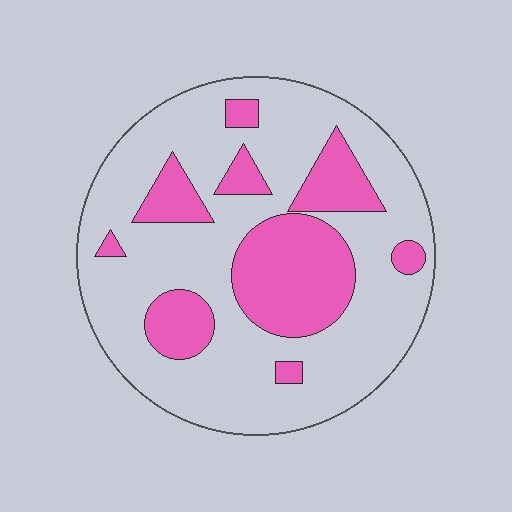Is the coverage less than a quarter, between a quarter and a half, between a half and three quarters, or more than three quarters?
Between a quarter and a half.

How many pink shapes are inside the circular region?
9.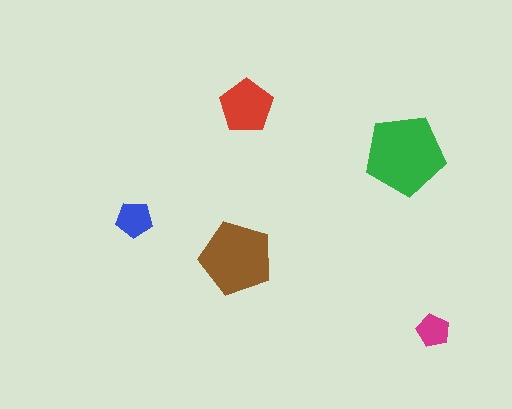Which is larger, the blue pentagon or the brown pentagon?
The brown one.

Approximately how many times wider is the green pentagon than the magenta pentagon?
About 2.5 times wider.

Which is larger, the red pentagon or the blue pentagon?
The red one.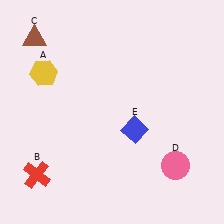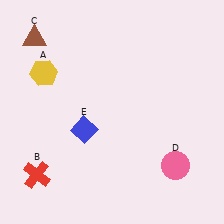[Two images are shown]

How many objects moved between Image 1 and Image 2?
1 object moved between the two images.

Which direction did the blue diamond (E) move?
The blue diamond (E) moved left.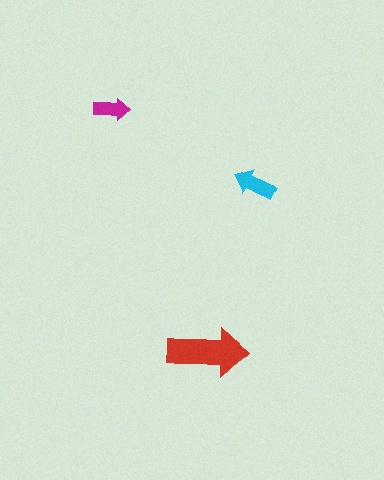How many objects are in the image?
There are 3 objects in the image.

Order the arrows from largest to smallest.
the red one, the cyan one, the magenta one.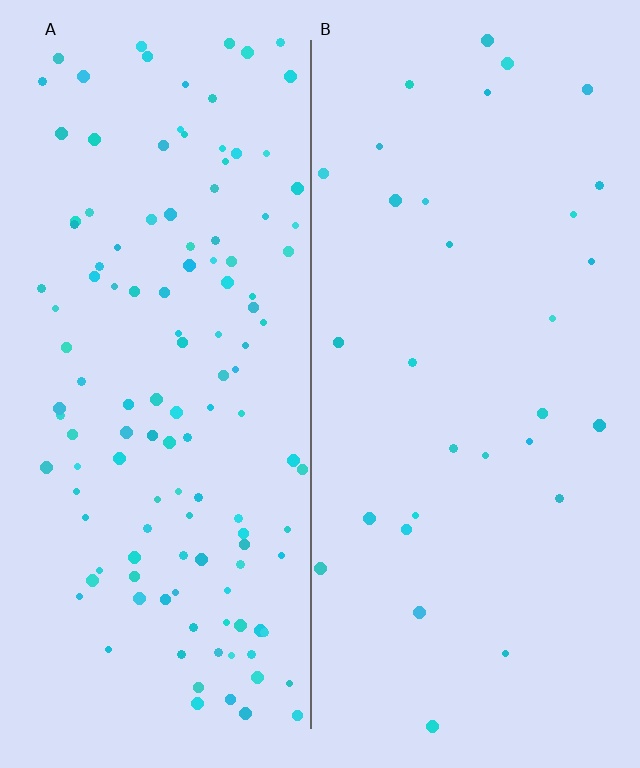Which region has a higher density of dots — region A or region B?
A (the left).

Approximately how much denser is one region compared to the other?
Approximately 4.2× — region A over region B.